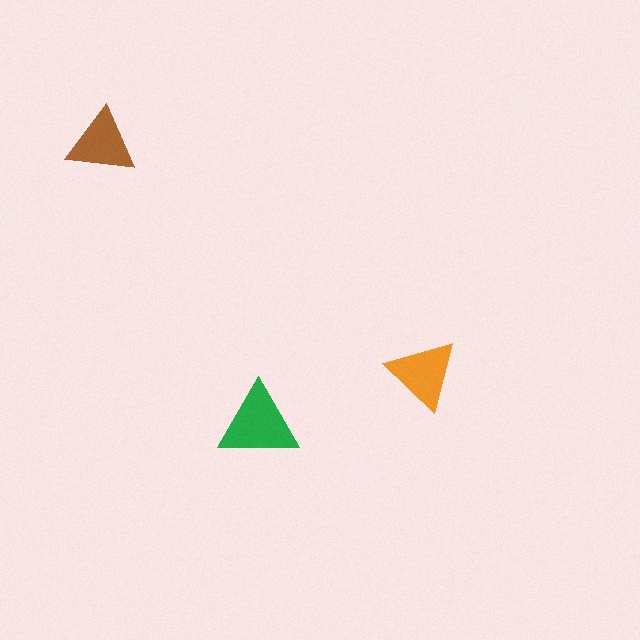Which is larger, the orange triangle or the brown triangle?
The orange one.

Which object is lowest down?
The green triangle is bottommost.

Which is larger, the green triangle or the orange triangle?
The green one.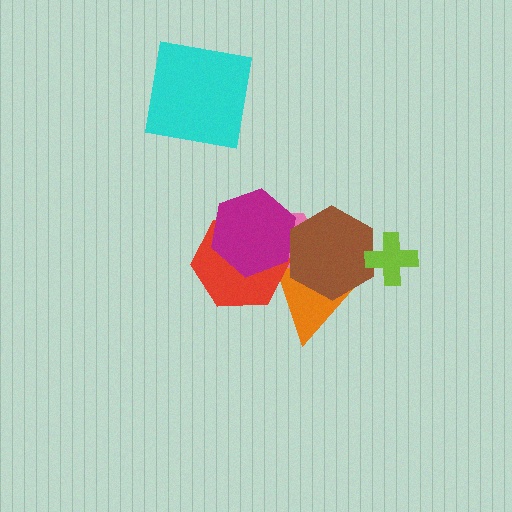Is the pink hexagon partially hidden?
Yes, it is partially covered by another shape.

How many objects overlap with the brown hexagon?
4 objects overlap with the brown hexagon.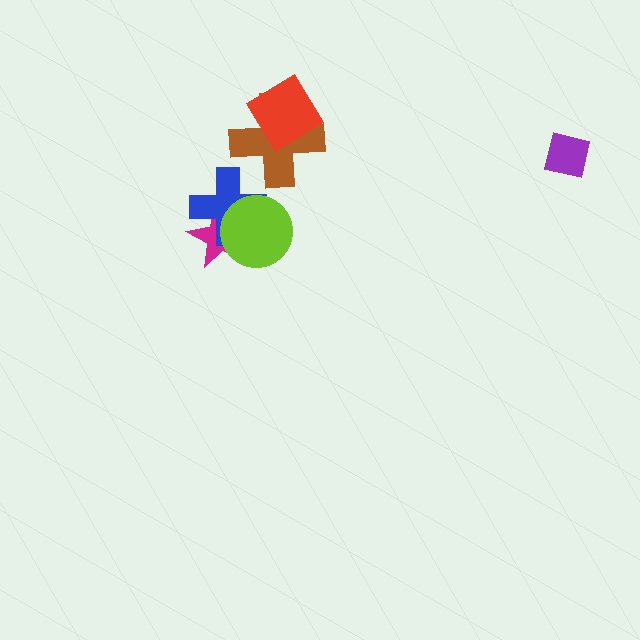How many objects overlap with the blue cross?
2 objects overlap with the blue cross.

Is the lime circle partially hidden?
No, no other shape covers it.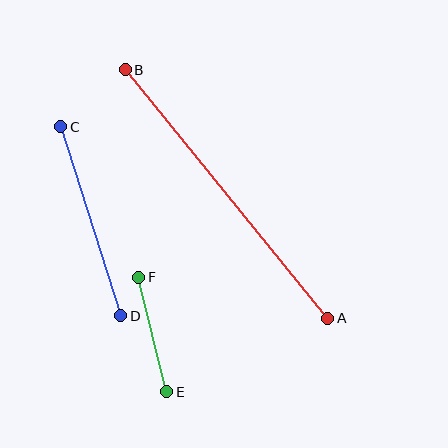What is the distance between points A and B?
The distance is approximately 320 pixels.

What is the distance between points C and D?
The distance is approximately 198 pixels.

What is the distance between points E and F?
The distance is approximately 118 pixels.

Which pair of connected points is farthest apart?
Points A and B are farthest apart.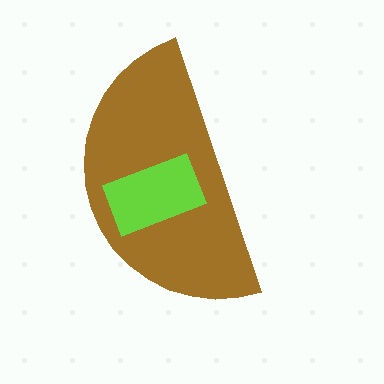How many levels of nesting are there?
2.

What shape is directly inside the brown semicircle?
The lime rectangle.